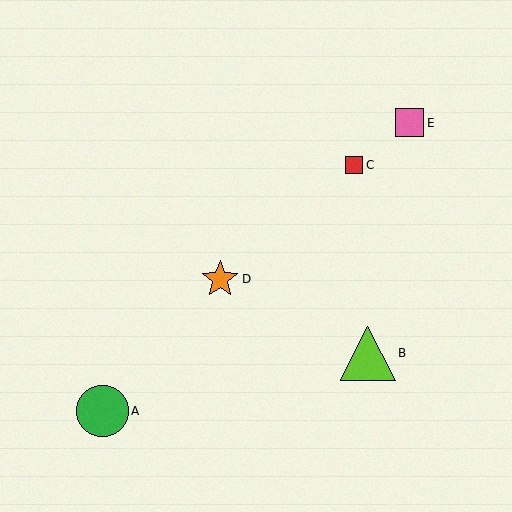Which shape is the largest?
The lime triangle (labeled B) is the largest.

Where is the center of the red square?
The center of the red square is at (354, 165).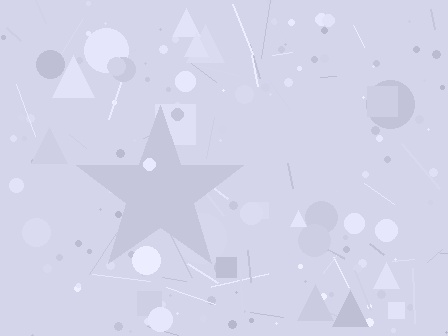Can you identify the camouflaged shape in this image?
The camouflaged shape is a star.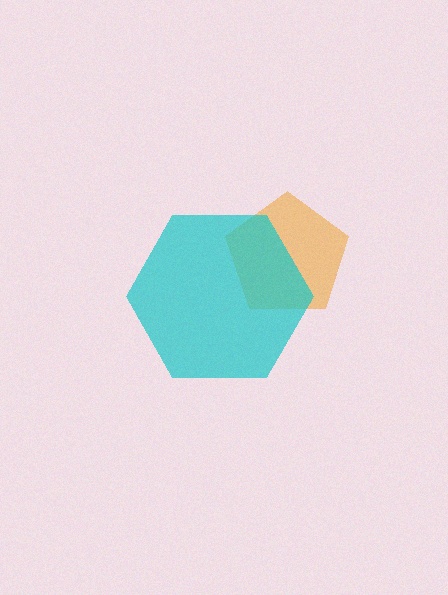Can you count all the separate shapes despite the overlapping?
Yes, there are 2 separate shapes.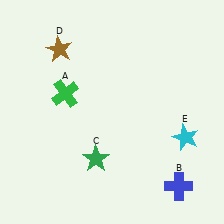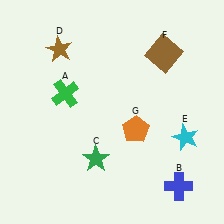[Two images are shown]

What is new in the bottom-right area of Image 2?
An orange pentagon (G) was added in the bottom-right area of Image 2.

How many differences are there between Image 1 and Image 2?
There are 2 differences between the two images.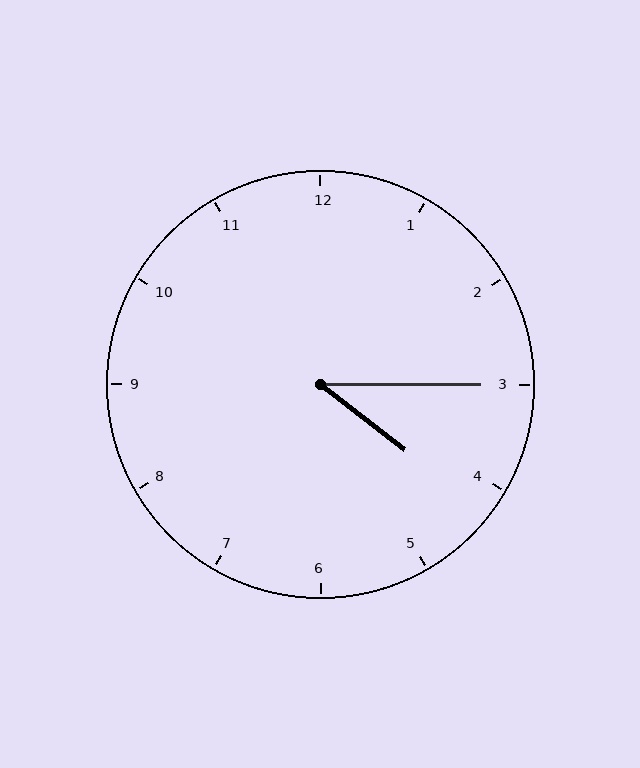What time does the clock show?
4:15.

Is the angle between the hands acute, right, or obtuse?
It is acute.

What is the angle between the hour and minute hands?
Approximately 38 degrees.